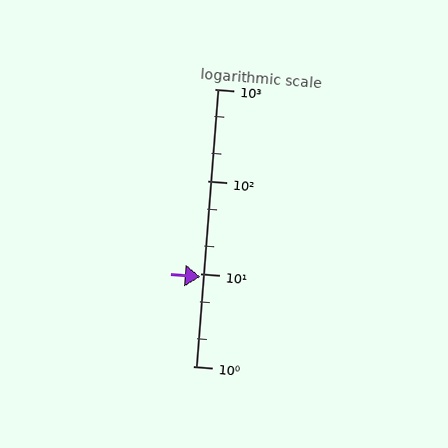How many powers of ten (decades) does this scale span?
The scale spans 3 decades, from 1 to 1000.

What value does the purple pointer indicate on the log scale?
The pointer indicates approximately 9.2.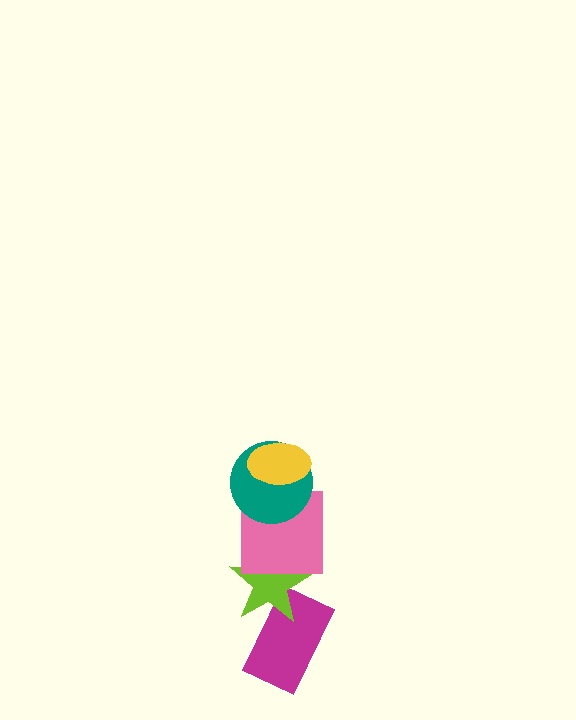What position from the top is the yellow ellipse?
The yellow ellipse is 1st from the top.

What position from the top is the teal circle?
The teal circle is 2nd from the top.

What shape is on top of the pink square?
The teal circle is on top of the pink square.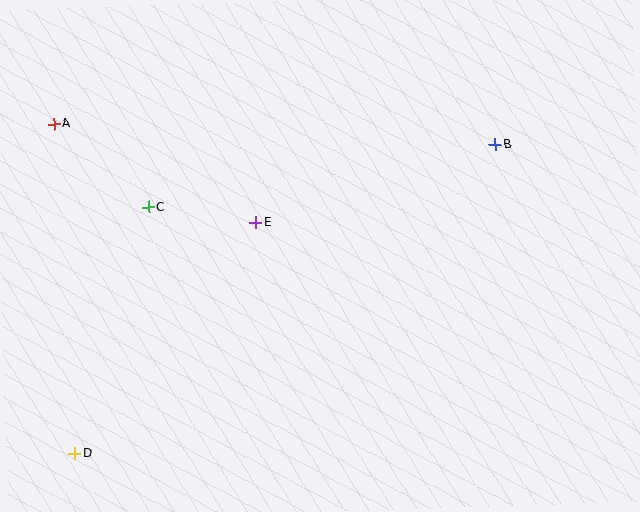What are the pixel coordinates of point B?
Point B is at (495, 144).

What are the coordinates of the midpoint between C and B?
The midpoint between C and B is at (322, 176).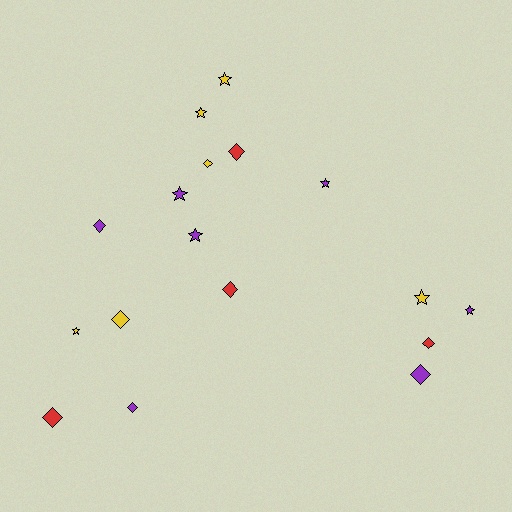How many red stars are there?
There are no red stars.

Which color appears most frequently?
Purple, with 7 objects.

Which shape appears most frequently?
Diamond, with 9 objects.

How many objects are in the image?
There are 17 objects.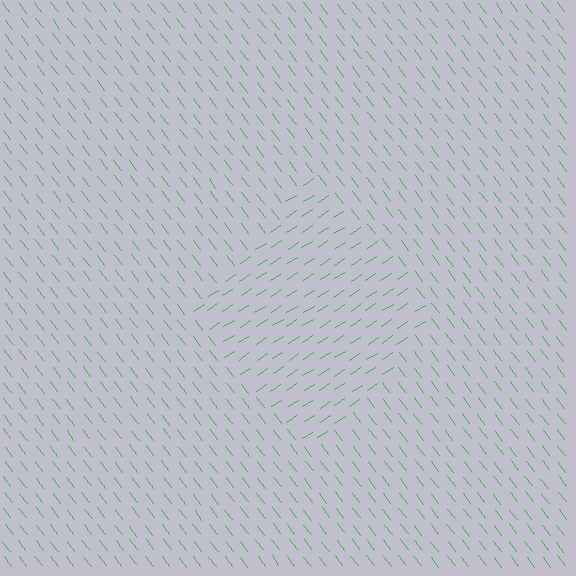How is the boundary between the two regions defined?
The boundary is defined purely by a change in line orientation (approximately 85 degrees difference). All lines are the same color and thickness.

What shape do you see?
I see a diamond.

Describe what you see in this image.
The image is filled with small green line segments. A diamond region in the image has lines oriented differently from the surrounding lines, creating a visible texture boundary.